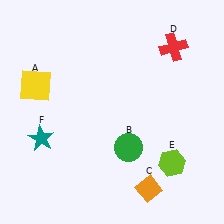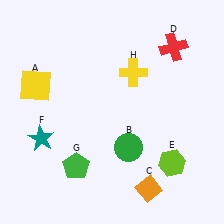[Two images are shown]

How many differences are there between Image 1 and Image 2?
There are 2 differences between the two images.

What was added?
A green pentagon (G), a yellow cross (H) were added in Image 2.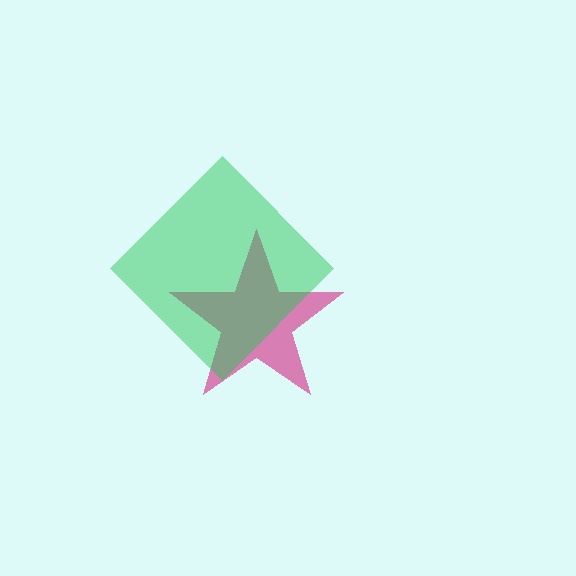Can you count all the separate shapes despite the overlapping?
Yes, there are 2 separate shapes.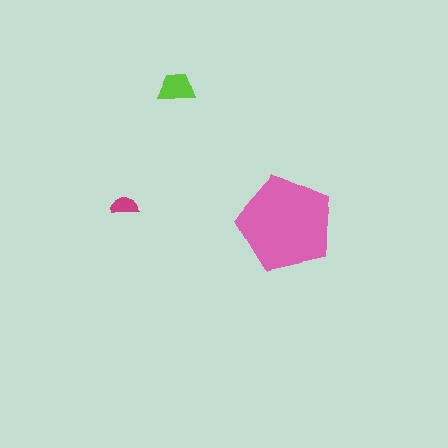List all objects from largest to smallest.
The pink pentagon, the lime trapezoid, the magenta semicircle.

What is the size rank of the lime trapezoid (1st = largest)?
2nd.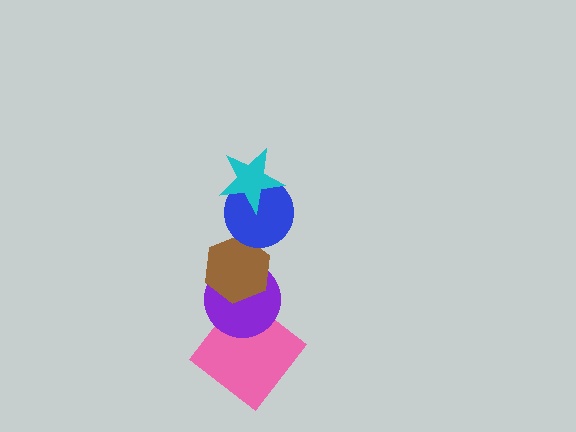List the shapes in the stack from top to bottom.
From top to bottom: the cyan star, the blue circle, the brown hexagon, the purple circle, the pink diamond.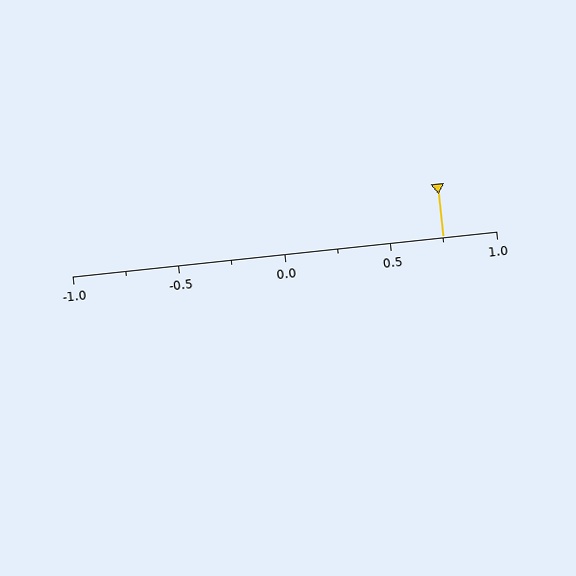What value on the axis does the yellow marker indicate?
The marker indicates approximately 0.75.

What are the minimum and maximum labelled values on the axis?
The axis runs from -1.0 to 1.0.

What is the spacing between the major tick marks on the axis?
The major ticks are spaced 0.5 apart.